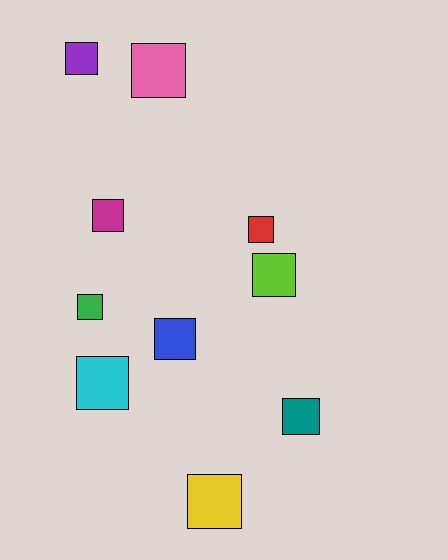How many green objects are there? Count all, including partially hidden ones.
There is 1 green object.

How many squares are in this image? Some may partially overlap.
There are 10 squares.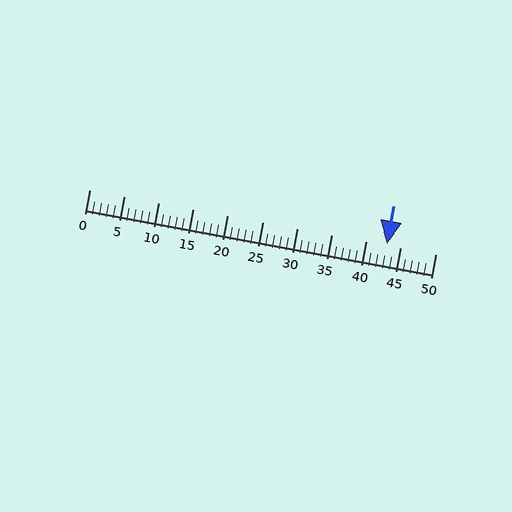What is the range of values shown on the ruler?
The ruler shows values from 0 to 50.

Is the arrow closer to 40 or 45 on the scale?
The arrow is closer to 45.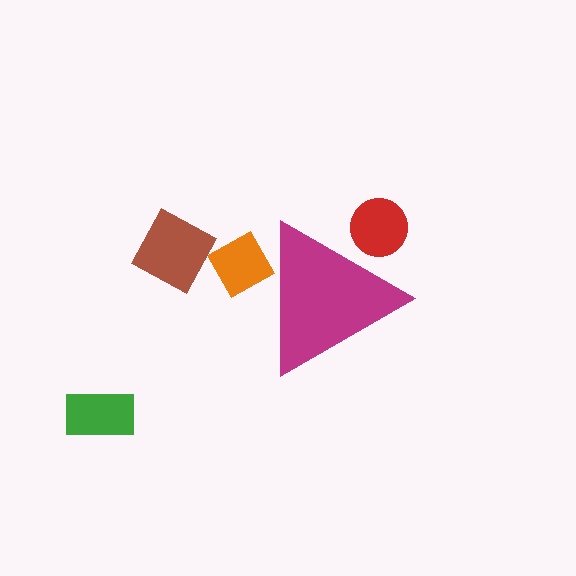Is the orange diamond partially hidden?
Yes, the orange diamond is partially hidden behind the magenta triangle.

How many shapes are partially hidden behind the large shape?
2 shapes are partially hidden.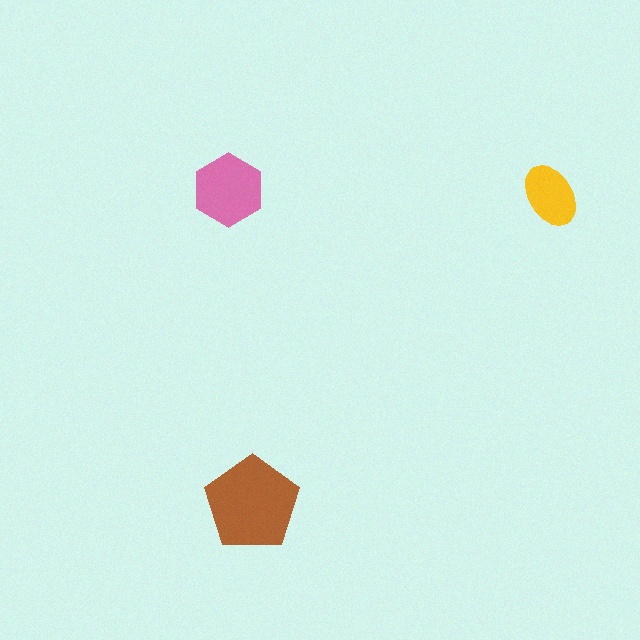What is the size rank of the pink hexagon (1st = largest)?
2nd.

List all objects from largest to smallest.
The brown pentagon, the pink hexagon, the yellow ellipse.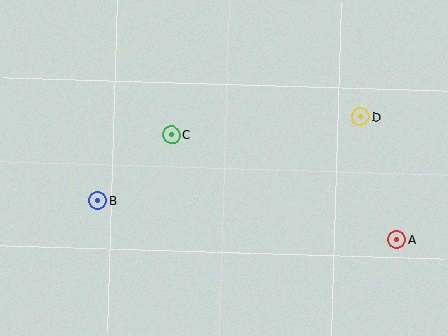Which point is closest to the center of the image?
Point C at (171, 135) is closest to the center.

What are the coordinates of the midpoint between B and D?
The midpoint between B and D is at (229, 159).